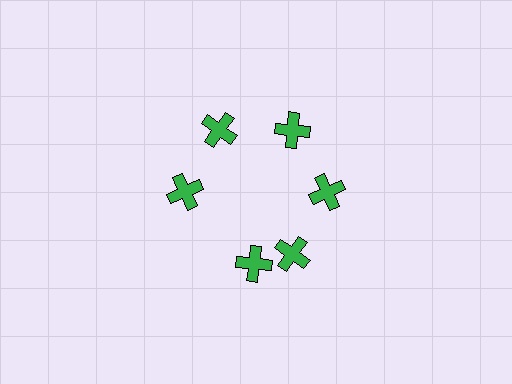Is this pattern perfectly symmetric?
No. The 6 green crosses are arranged in a ring, but one element near the 7 o'clock position is rotated out of alignment along the ring, breaking the 6-fold rotational symmetry.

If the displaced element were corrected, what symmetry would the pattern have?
It would have 6-fold rotational symmetry — the pattern would map onto itself every 60 degrees.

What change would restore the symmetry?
The symmetry would be restored by rotating it back into even spacing with its neighbors so that all 6 crosses sit at equal angles and equal distance from the center.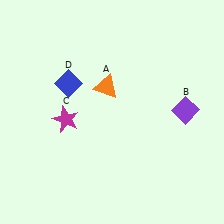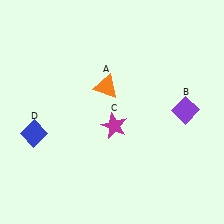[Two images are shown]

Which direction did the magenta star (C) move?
The magenta star (C) moved right.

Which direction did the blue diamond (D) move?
The blue diamond (D) moved down.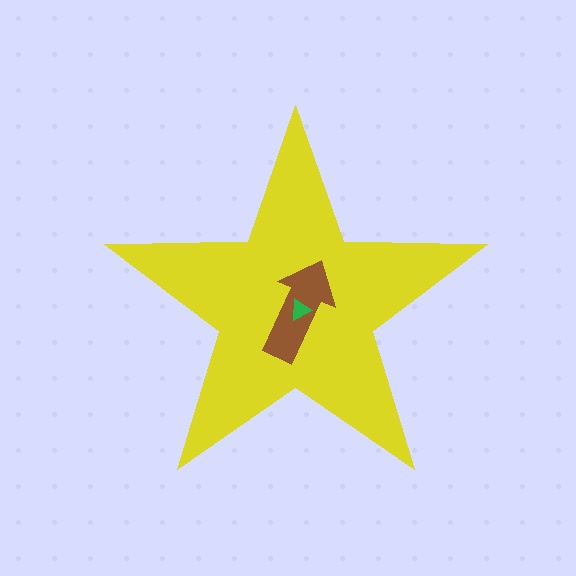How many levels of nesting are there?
3.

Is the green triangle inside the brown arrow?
Yes.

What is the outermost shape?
The yellow star.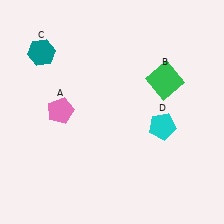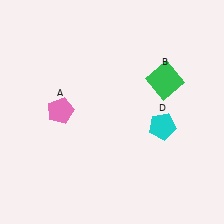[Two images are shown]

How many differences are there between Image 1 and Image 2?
There is 1 difference between the two images.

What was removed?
The teal hexagon (C) was removed in Image 2.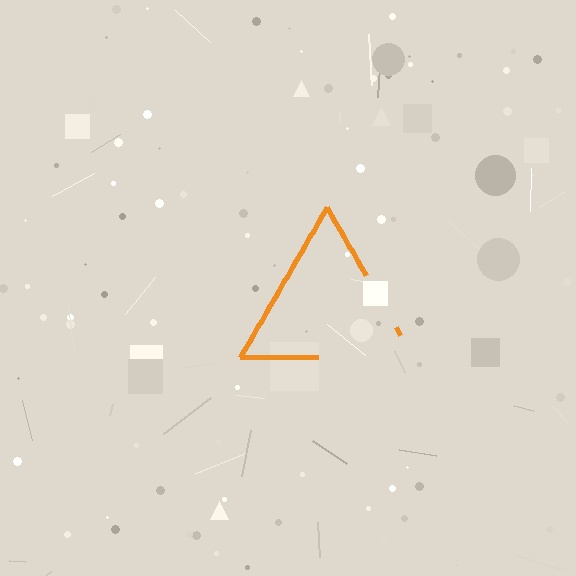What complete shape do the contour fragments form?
The contour fragments form a triangle.